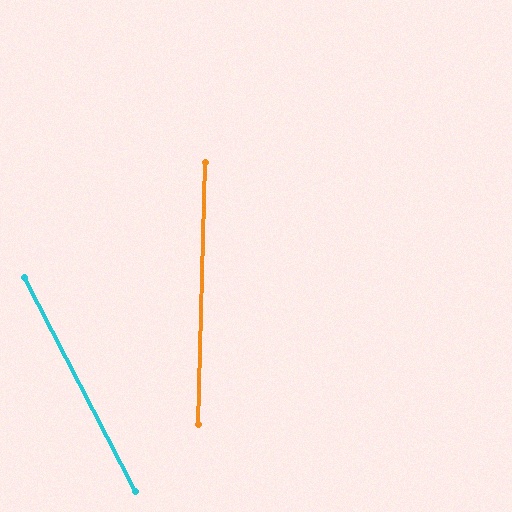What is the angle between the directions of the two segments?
Approximately 29 degrees.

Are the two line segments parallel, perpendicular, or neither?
Neither parallel nor perpendicular — they differ by about 29°.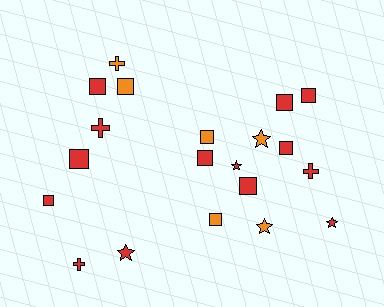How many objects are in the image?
There are 20 objects.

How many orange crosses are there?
There is 1 orange cross.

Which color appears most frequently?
Red, with 14 objects.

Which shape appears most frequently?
Square, with 11 objects.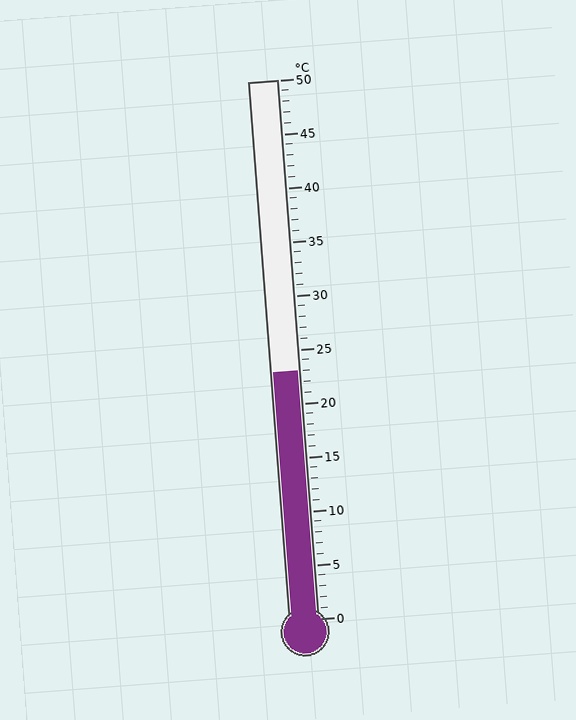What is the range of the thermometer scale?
The thermometer scale ranges from 0°C to 50°C.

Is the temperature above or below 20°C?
The temperature is above 20°C.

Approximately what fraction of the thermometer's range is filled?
The thermometer is filled to approximately 45% of its range.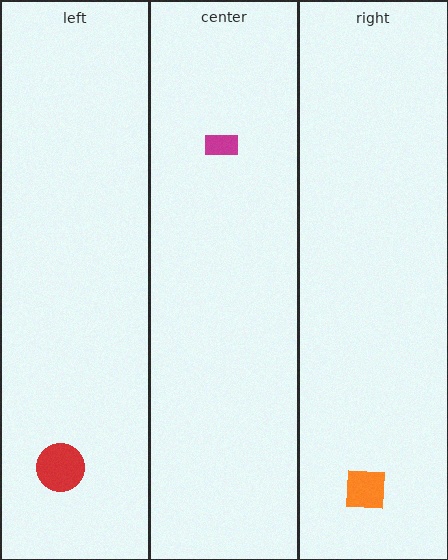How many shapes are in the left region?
1.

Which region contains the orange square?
The right region.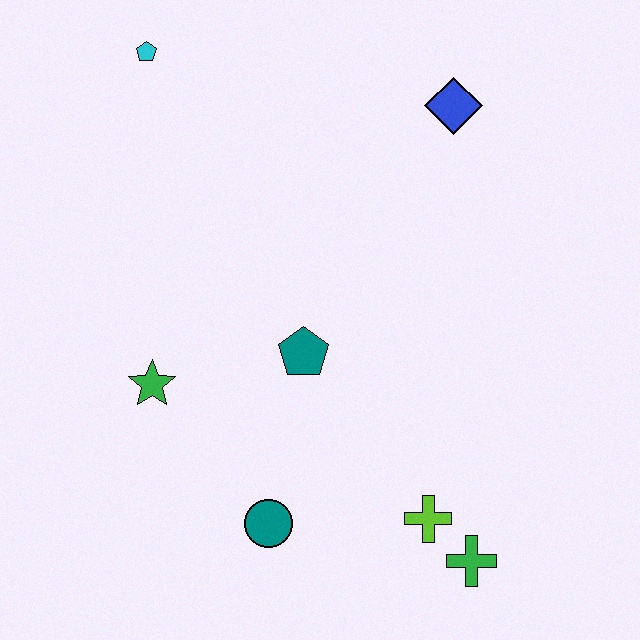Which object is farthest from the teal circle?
The cyan pentagon is farthest from the teal circle.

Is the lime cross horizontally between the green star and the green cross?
Yes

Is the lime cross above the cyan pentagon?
No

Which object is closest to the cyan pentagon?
The blue diamond is closest to the cyan pentagon.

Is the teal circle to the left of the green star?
No